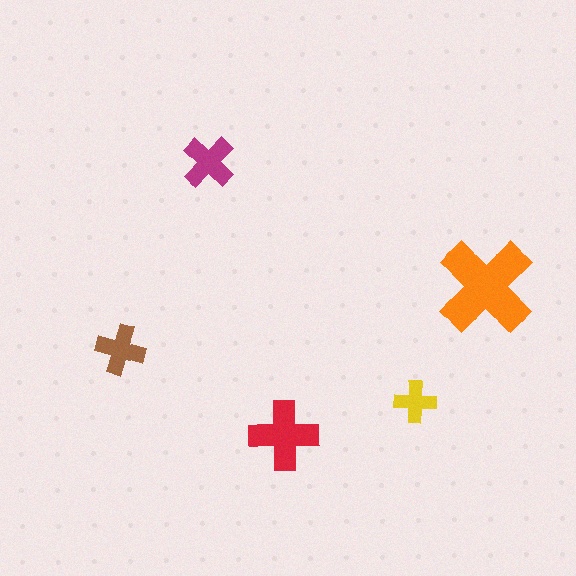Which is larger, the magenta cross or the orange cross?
The orange one.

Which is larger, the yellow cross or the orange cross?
The orange one.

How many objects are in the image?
There are 5 objects in the image.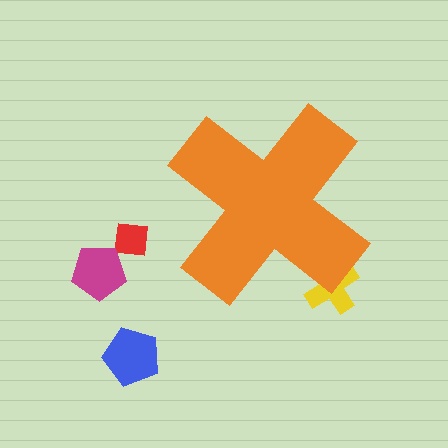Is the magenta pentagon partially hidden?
No, the magenta pentagon is fully visible.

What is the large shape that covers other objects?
An orange cross.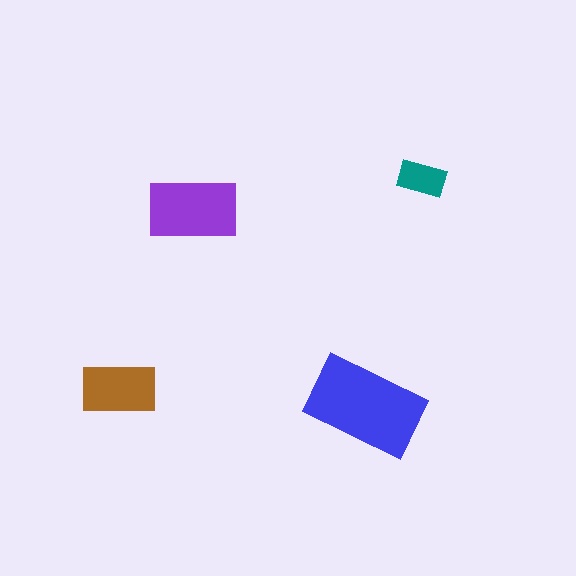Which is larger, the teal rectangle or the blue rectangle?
The blue one.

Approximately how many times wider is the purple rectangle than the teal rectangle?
About 2 times wider.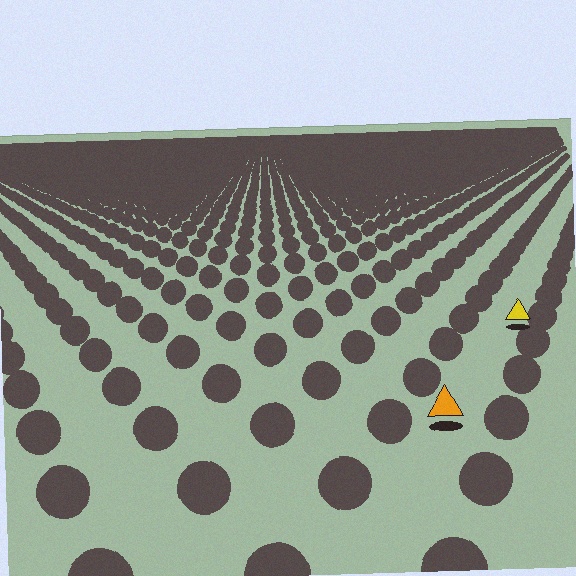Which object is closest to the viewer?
The orange triangle is closest. The texture marks near it are larger and more spread out.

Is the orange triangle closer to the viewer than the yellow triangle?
Yes. The orange triangle is closer — you can tell from the texture gradient: the ground texture is coarser near it.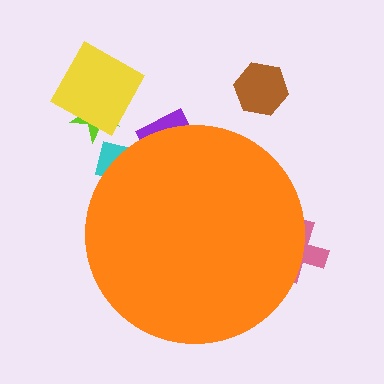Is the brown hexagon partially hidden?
No, the brown hexagon is fully visible.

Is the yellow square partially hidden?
No, the yellow square is fully visible.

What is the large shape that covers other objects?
An orange circle.